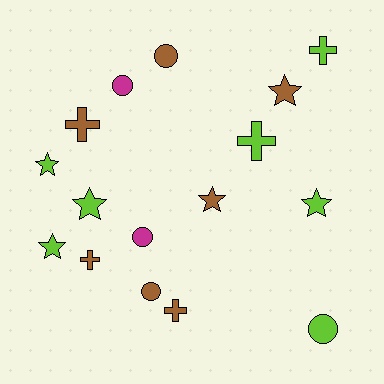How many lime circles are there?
There is 1 lime circle.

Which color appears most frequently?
Lime, with 7 objects.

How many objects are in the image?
There are 16 objects.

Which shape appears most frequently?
Star, with 6 objects.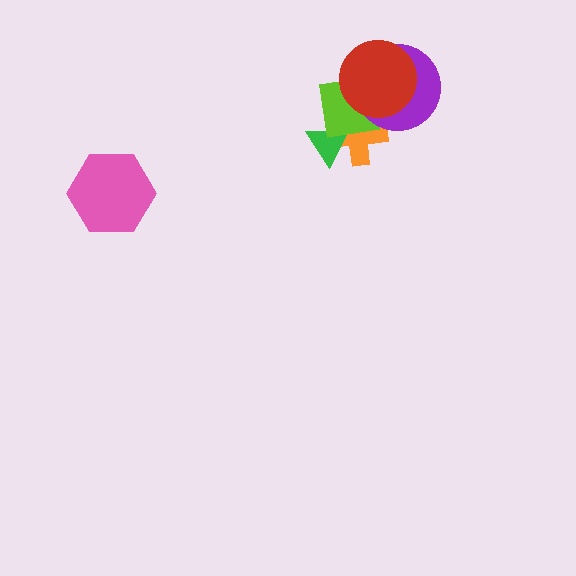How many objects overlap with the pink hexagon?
0 objects overlap with the pink hexagon.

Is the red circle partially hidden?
No, no other shape covers it.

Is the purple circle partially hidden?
Yes, it is partially covered by another shape.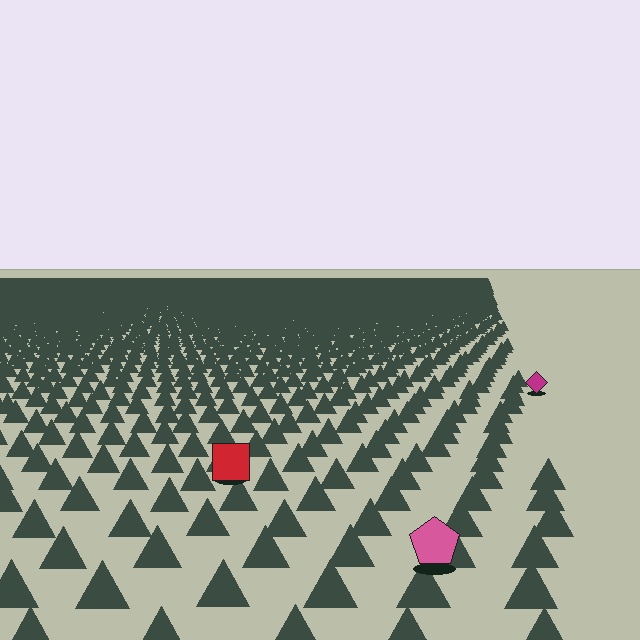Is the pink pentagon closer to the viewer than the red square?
Yes. The pink pentagon is closer — you can tell from the texture gradient: the ground texture is coarser near it.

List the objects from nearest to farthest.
From nearest to farthest: the pink pentagon, the red square, the magenta diamond.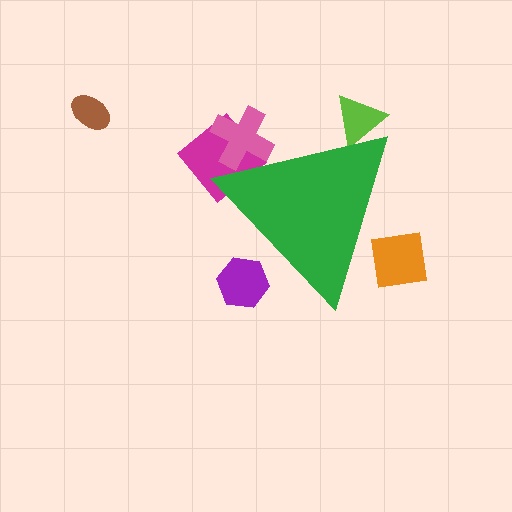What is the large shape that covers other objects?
A green triangle.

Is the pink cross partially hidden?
Yes, the pink cross is partially hidden behind the green triangle.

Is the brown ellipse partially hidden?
No, the brown ellipse is fully visible.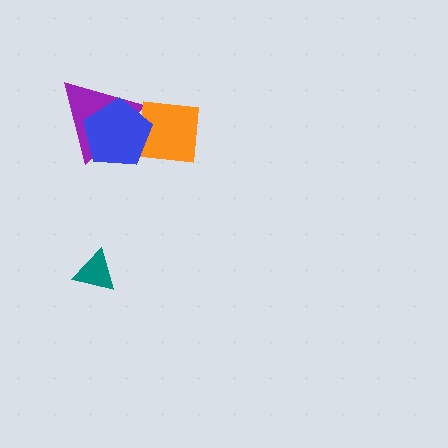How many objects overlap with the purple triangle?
2 objects overlap with the purple triangle.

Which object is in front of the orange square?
The blue pentagon is in front of the orange square.